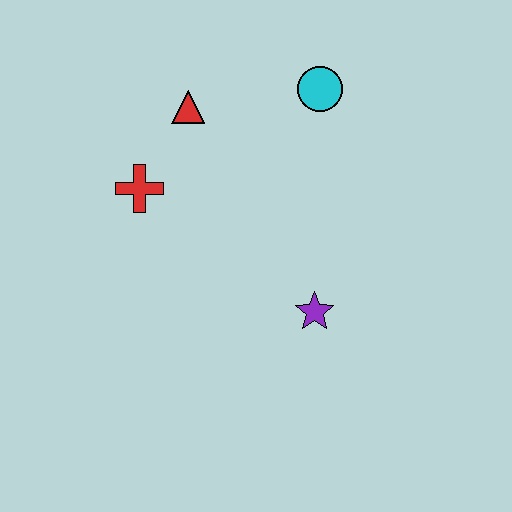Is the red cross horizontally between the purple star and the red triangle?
No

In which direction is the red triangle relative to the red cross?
The red triangle is above the red cross.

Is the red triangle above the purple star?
Yes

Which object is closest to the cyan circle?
The red triangle is closest to the cyan circle.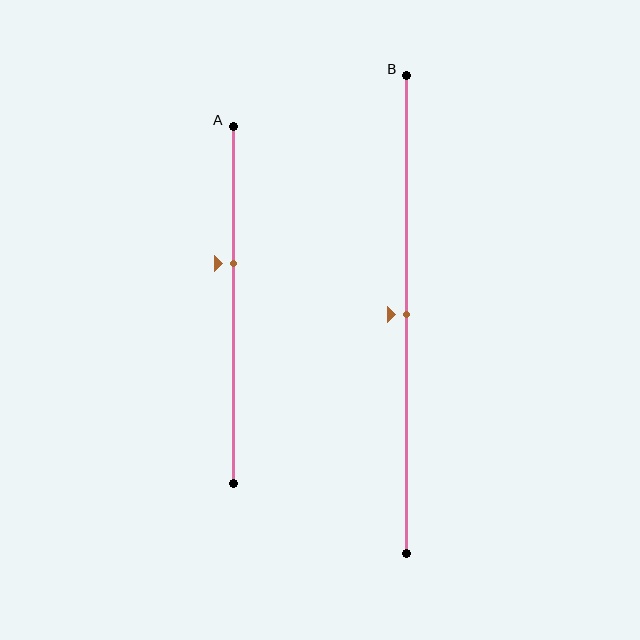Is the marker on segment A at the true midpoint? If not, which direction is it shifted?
No, the marker on segment A is shifted upward by about 12% of the segment length.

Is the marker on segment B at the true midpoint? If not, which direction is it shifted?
Yes, the marker on segment B is at the true midpoint.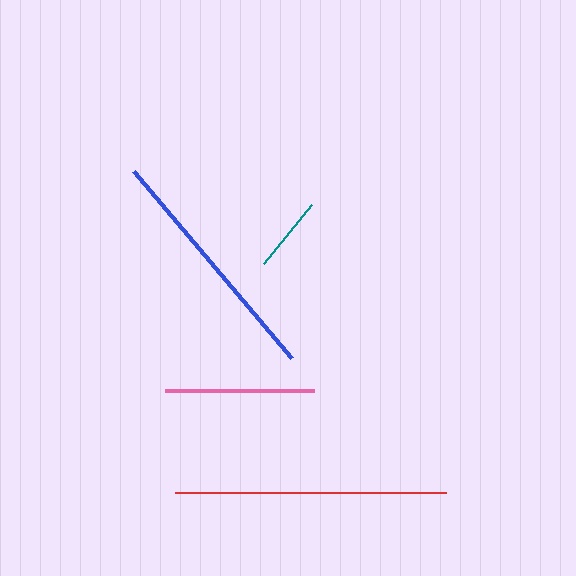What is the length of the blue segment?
The blue segment is approximately 245 pixels long.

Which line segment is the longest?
The red line is the longest at approximately 271 pixels.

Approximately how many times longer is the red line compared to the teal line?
The red line is approximately 3.6 times the length of the teal line.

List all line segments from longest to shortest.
From longest to shortest: red, blue, pink, teal.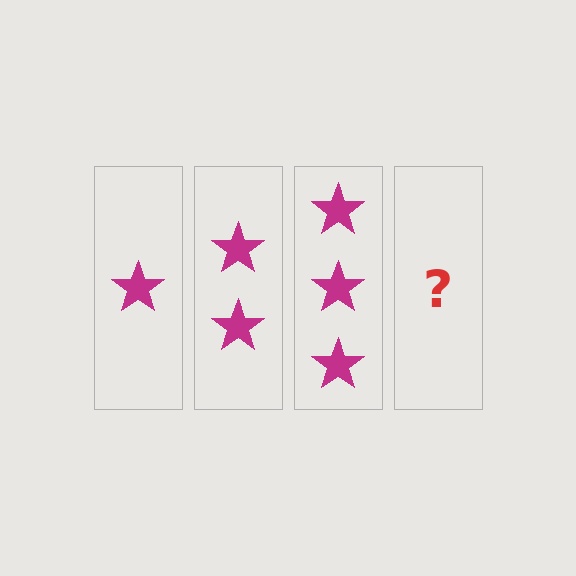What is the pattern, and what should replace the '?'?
The pattern is that each step adds one more star. The '?' should be 4 stars.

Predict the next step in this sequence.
The next step is 4 stars.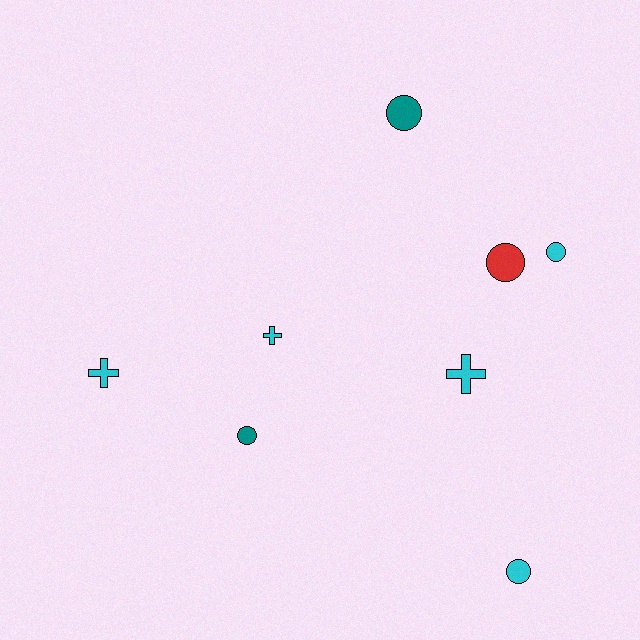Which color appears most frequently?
Cyan, with 5 objects.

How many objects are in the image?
There are 8 objects.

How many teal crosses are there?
There are no teal crosses.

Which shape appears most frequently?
Circle, with 5 objects.